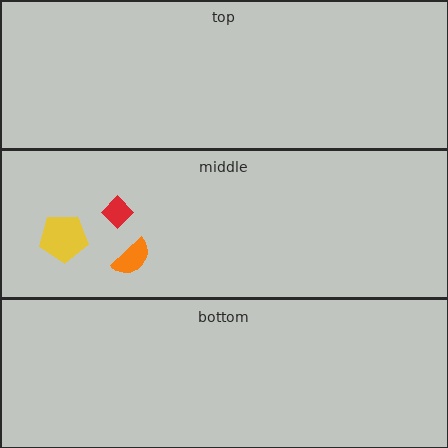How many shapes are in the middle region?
3.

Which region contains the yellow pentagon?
The middle region.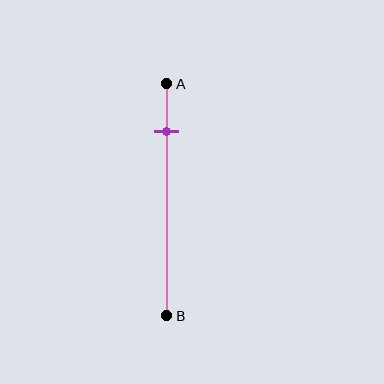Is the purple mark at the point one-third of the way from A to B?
No, the mark is at about 20% from A, not at the 33% one-third point.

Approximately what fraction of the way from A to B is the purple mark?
The purple mark is approximately 20% of the way from A to B.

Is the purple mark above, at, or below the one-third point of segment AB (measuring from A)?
The purple mark is above the one-third point of segment AB.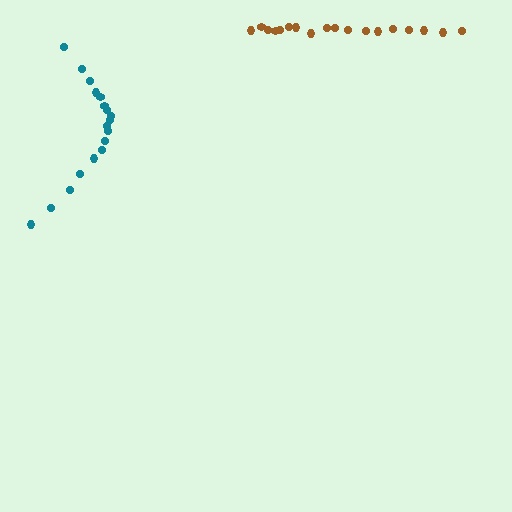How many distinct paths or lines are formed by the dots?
There are 2 distinct paths.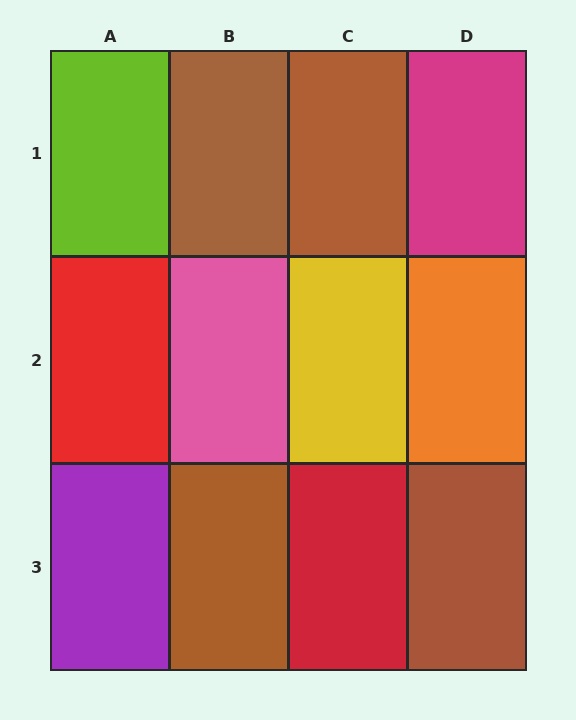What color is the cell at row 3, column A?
Purple.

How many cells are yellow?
1 cell is yellow.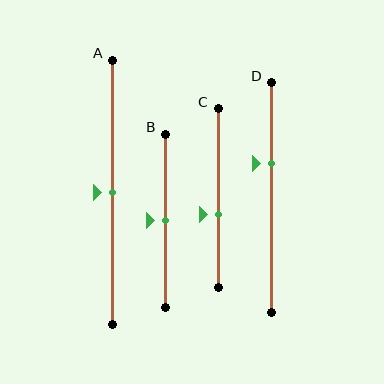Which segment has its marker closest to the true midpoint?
Segment A has its marker closest to the true midpoint.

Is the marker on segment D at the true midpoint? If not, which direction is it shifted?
No, the marker on segment D is shifted upward by about 15% of the segment length.